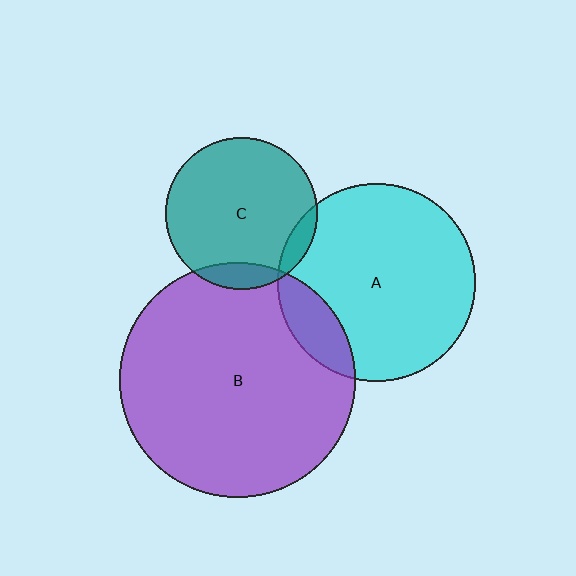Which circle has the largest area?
Circle B (purple).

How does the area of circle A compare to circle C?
Approximately 1.7 times.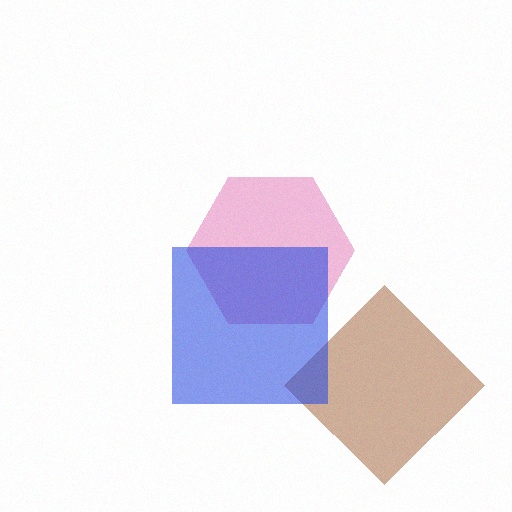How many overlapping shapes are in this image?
There are 3 overlapping shapes in the image.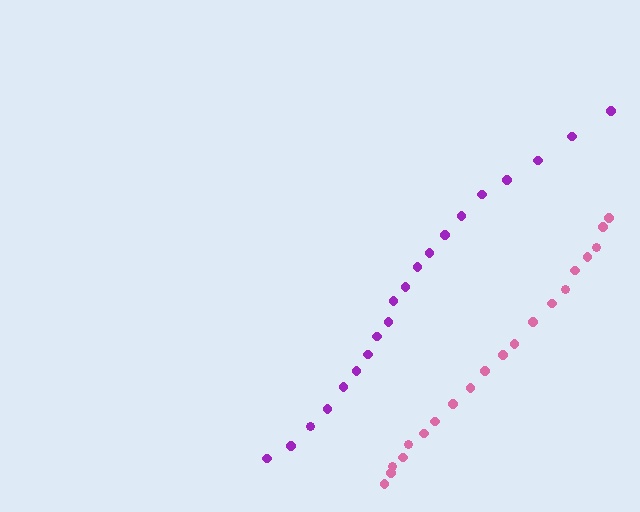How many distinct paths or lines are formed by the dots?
There are 2 distinct paths.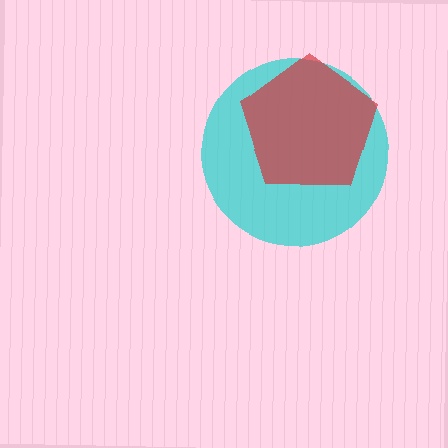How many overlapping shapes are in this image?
There are 2 overlapping shapes in the image.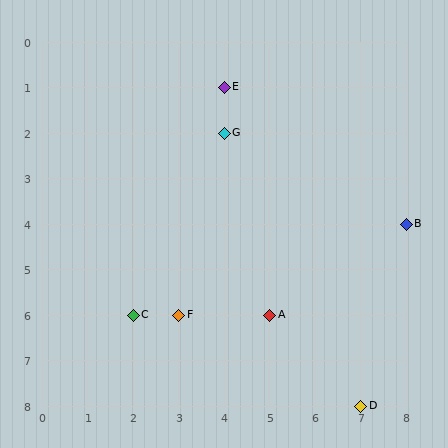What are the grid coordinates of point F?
Point F is at grid coordinates (3, 6).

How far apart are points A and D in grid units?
Points A and D are 2 columns and 2 rows apart (about 2.8 grid units diagonally).